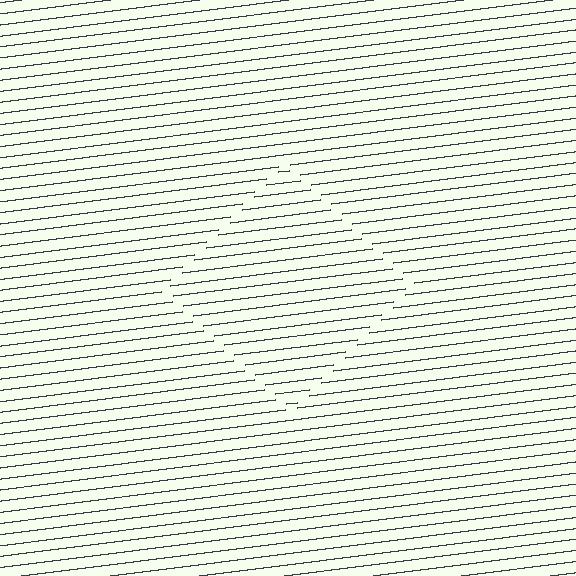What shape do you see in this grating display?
An illusory square. The interior of the shape contains the same grating, shifted by half a period — the contour is defined by the phase discontinuity where line-ends from the inner and outer gratings abut.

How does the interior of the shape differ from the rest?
The interior of the shape contains the same grating, shifted by half a period — the contour is defined by the phase discontinuity where line-ends from the inner and outer gratings abut.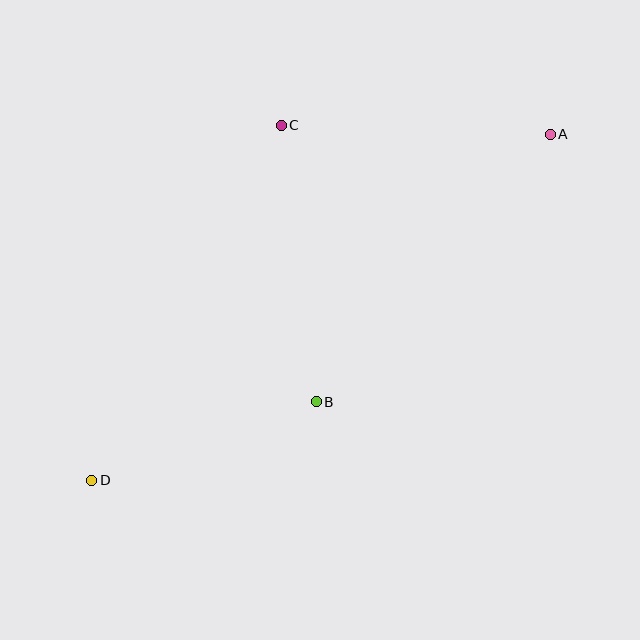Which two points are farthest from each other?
Points A and D are farthest from each other.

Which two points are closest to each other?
Points B and D are closest to each other.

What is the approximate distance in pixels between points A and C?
The distance between A and C is approximately 269 pixels.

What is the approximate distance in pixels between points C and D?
The distance between C and D is approximately 402 pixels.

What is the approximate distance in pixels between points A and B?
The distance between A and B is approximately 356 pixels.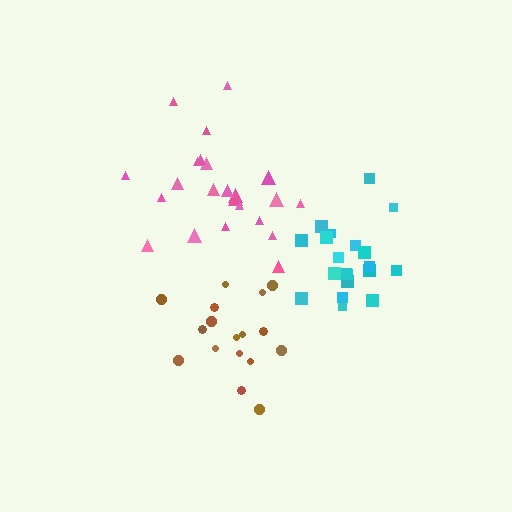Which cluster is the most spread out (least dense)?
Cyan.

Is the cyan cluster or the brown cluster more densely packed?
Brown.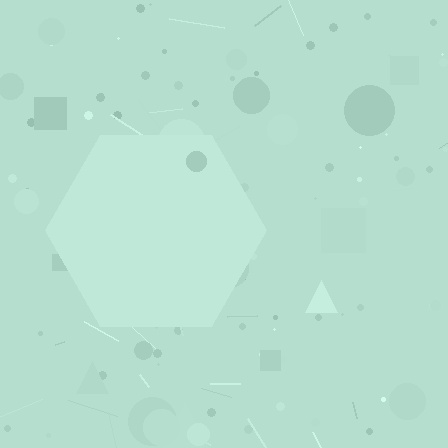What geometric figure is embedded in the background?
A hexagon is embedded in the background.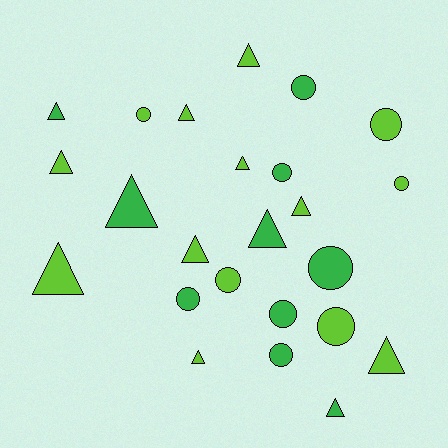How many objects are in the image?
There are 24 objects.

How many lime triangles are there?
There are 9 lime triangles.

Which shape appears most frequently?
Triangle, with 13 objects.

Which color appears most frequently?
Lime, with 14 objects.